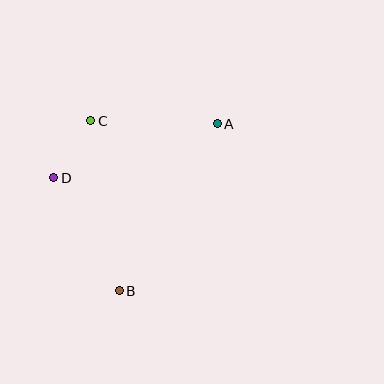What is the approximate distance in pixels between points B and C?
The distance between B and C is approximately 172 pixels.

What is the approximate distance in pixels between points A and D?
The distance between A and D is approximately 172 pixels.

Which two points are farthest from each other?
Points A and B are farthest from each other.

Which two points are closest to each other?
Points C and D are closest to each other.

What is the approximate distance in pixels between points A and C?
The distance between A and C is approximately 127 pixels.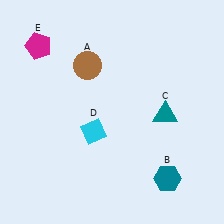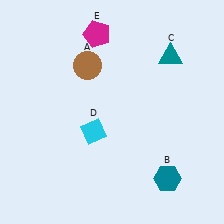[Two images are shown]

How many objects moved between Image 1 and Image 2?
2 objects moved between the two images.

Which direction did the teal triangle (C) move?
The teal triangle (C) moved up.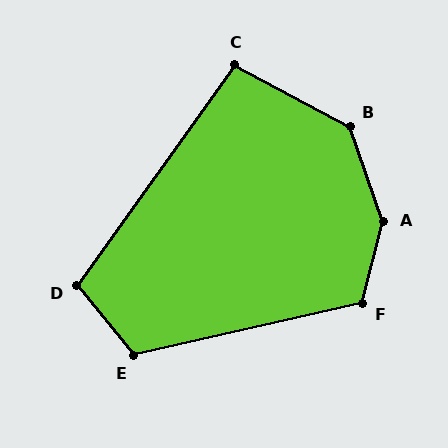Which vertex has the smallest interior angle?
C, at approximately 98 degrees.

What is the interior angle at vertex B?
Approximately 137 degrees (obtuse).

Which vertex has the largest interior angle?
A, at approximately 146 degrees.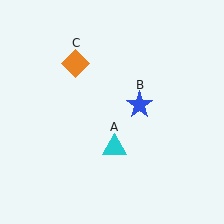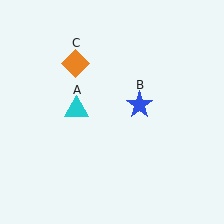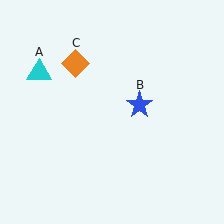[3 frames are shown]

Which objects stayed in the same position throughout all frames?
Blue star (object B) and orange diamond (object C) remained stationary.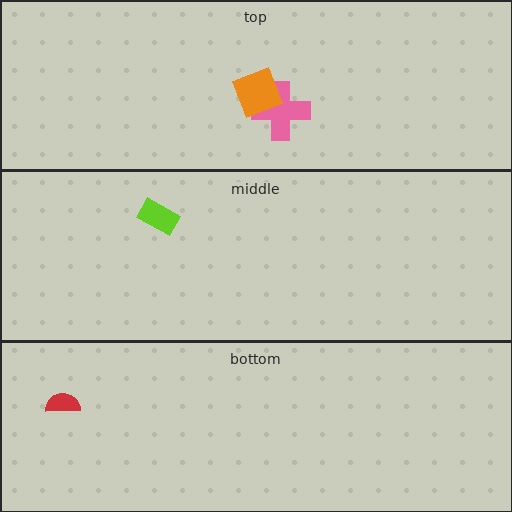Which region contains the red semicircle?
The bottom region.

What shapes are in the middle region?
The lime rectangle.